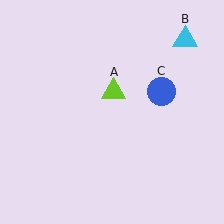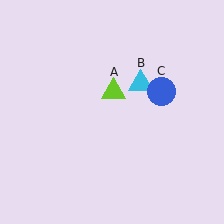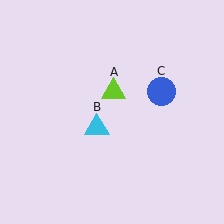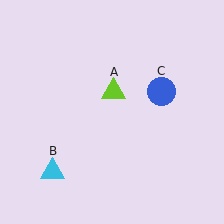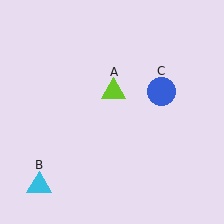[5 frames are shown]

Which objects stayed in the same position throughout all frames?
Lime triangle (object A) and blue circle (object C) remained stationary.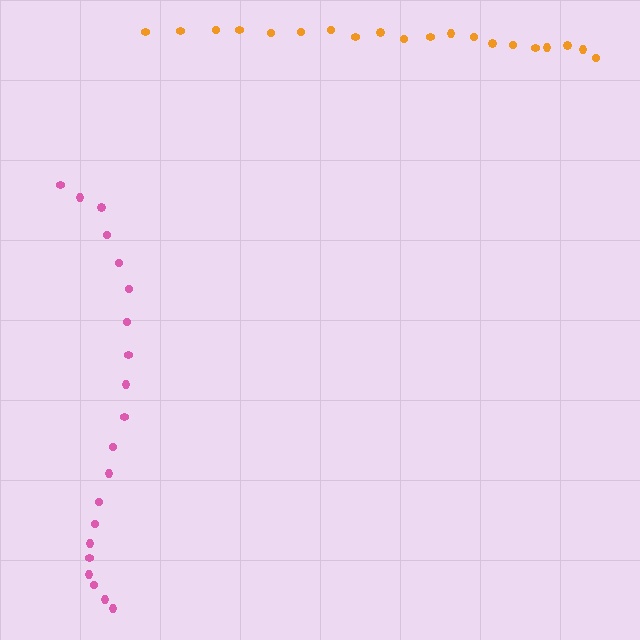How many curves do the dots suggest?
There are 2 distinct paths.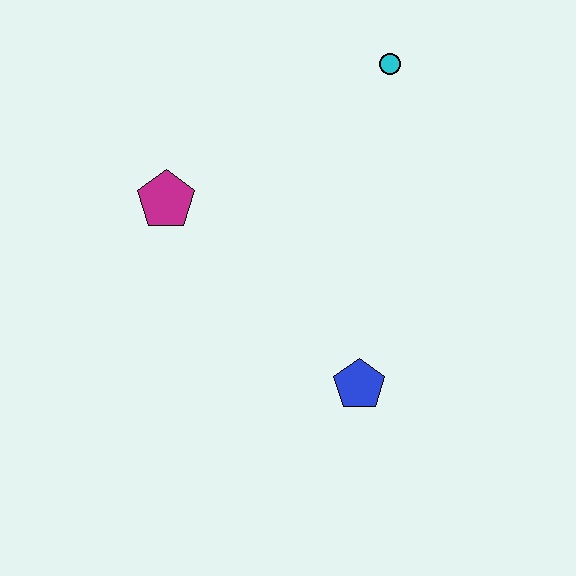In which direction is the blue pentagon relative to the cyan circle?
The blue pentagon is below the cyan circle.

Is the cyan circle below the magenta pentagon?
No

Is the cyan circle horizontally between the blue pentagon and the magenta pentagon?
No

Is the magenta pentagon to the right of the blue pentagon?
No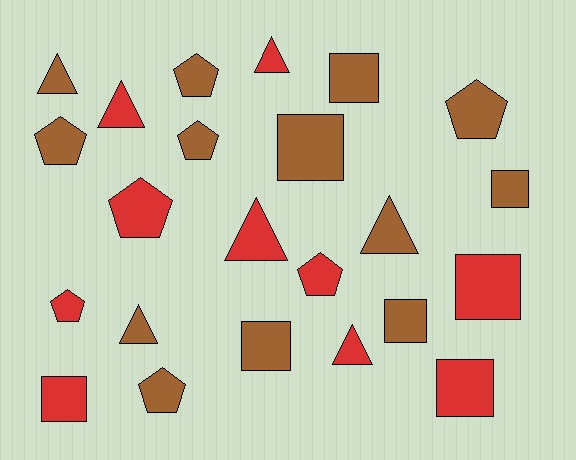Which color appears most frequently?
Brown, with 13 objects.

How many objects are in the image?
There are 23 objects.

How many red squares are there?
There are 3 red squares.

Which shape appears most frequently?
Square, with 8 objects.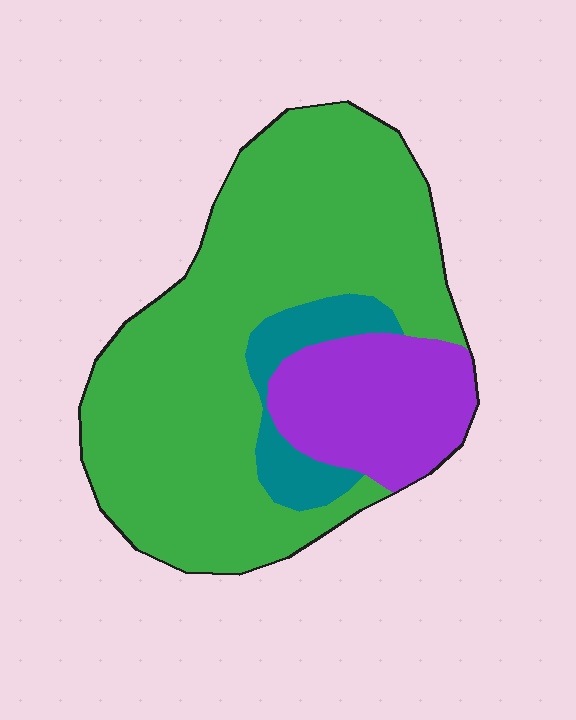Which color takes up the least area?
Teal, at roughly 10%.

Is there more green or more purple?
Green.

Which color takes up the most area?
Green, at roughly 70%.